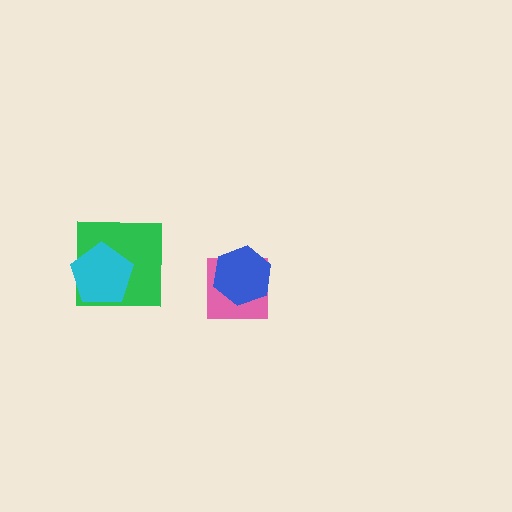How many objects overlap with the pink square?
1 object overlaps with the pink square.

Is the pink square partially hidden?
Yes, it is partially covered by another shape.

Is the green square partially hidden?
Yes, it is partially covered by another shape.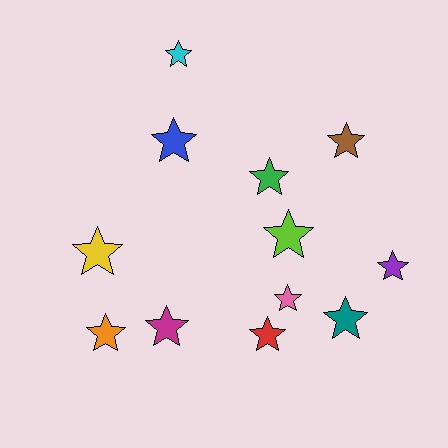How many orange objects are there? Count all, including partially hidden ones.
There is 1 orange object.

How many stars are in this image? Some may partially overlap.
There are 12 stars.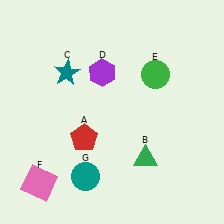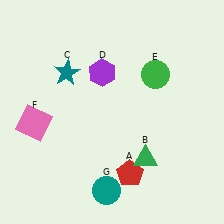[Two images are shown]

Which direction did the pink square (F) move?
The pink square (F) moved up.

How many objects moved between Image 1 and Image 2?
3 objects moved between the two images.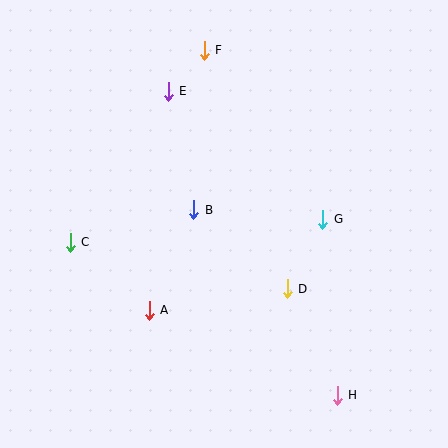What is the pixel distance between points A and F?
The distance between A and F is 266 pixels.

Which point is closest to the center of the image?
Point B at (194, 210) is closest to the center.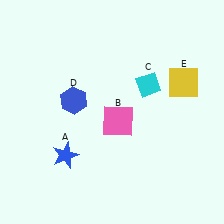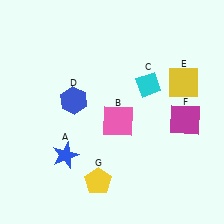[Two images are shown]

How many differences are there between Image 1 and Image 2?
There are 2 differences between the two images.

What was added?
A magenta square (F), a yellow pentagon (G) were added in Image 2.